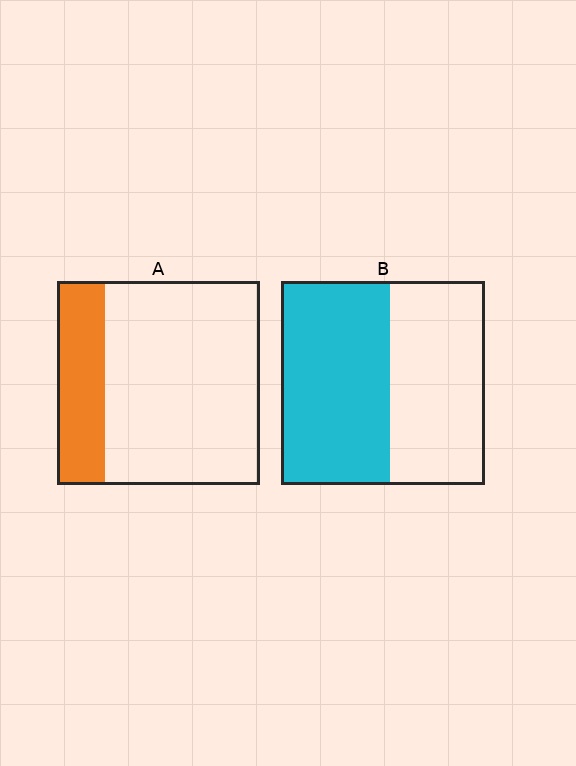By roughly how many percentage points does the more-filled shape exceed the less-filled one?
By roughly 30 percentage points (B over A).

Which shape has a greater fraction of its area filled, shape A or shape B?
Shape B.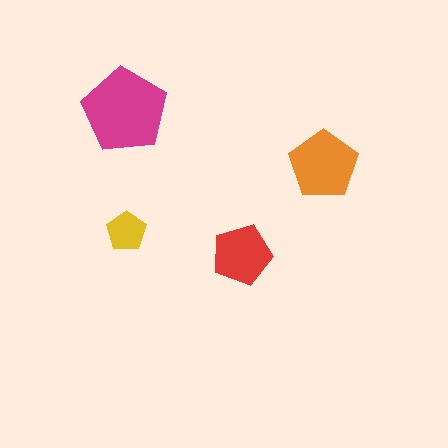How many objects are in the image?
There are 4 objects in the image.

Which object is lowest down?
The red pentagon is bottommost.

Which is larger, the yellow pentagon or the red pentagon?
The red one.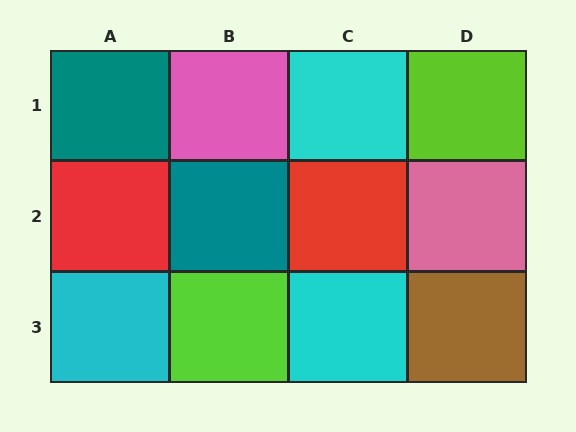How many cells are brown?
1 cell is brown.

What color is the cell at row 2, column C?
Red.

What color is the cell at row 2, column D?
Pink.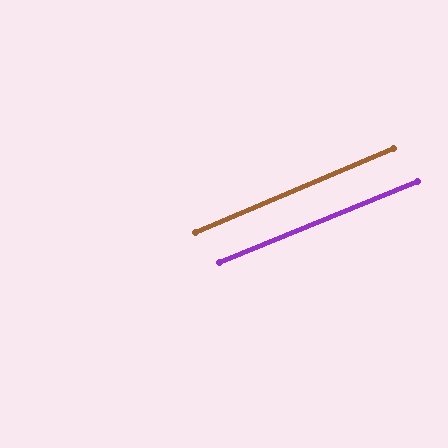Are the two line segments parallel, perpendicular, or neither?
Parallel — their directions differ by only 1.0°.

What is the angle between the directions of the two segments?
Approximately 1 degree.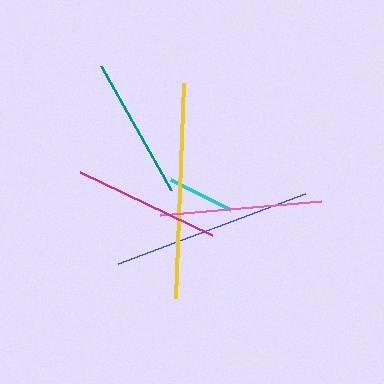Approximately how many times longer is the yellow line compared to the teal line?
The yellow line is approximately 1.5 times the length of the teal line.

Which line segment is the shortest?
The cyan line is the shortest at approximately 67 pixels.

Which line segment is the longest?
The yellow line is the longest at approximately 216 pixels.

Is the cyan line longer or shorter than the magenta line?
The magenta line is longer than the cyan line.